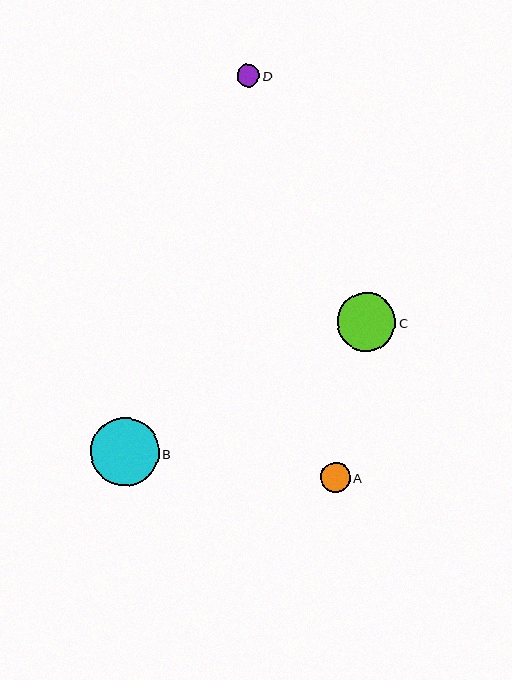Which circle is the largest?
Circle B is the largest with a size of approximately 68 pixels.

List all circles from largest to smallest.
From largest to smallest: B, C, A, D.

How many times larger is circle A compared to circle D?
Circle A is approximately 1.3 times the size of circle D.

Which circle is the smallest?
Circle D is the smallest with a size of approximately 23 pixels.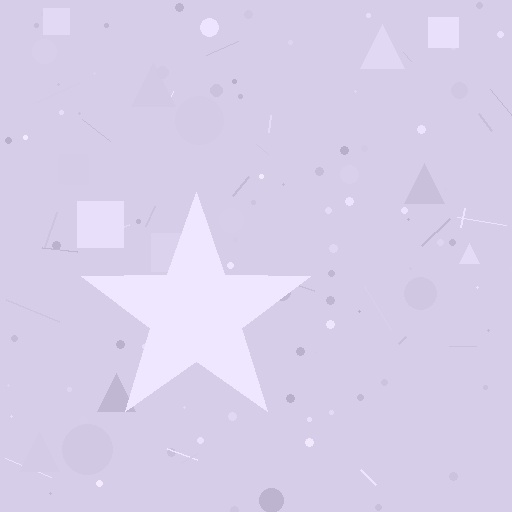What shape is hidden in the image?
A star is hidden in the image.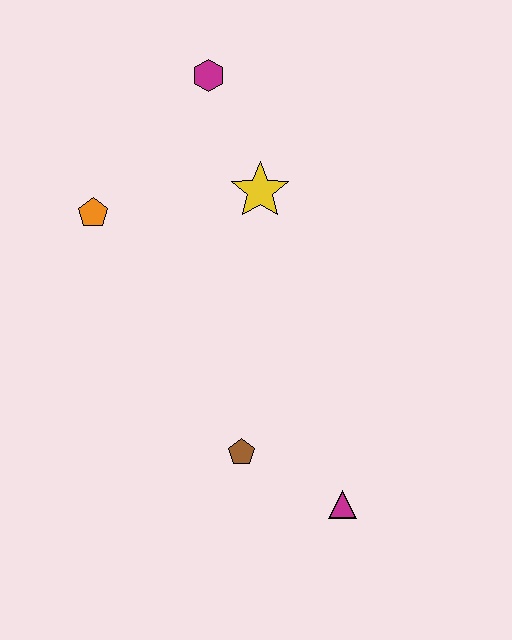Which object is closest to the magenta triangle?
The brown pentagon is closest to the magenta triangle.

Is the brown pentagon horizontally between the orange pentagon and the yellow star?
Yes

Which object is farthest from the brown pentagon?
The magenta hexagon is farthest from the brown pentagon.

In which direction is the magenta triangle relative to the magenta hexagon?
The magenta triangle is below the magenta hexagon.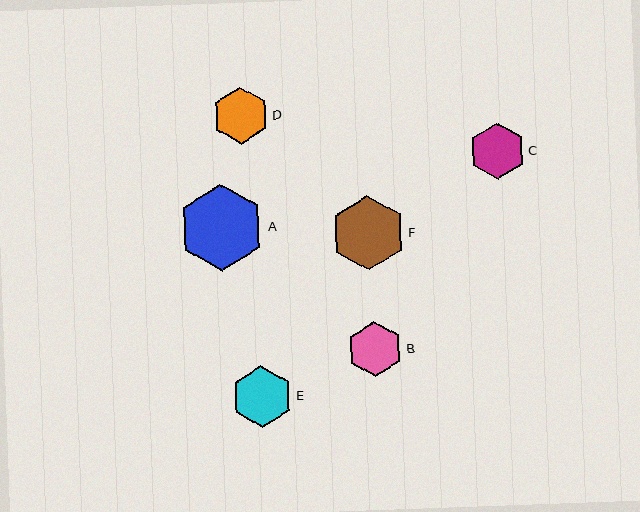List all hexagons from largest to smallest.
From largest to smallest: A, F, E, D, C, B.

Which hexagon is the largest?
Hexagon A is the largest with a size of approximately 86 pixels.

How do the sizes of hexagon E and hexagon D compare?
Hexagon E and hexagon D are approximately the same size.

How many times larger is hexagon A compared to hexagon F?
Hexagon A is approximately 1.2 times the size of hexagon F.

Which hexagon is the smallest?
Hexagon B is the smallest with a size of approximately 56 pixels.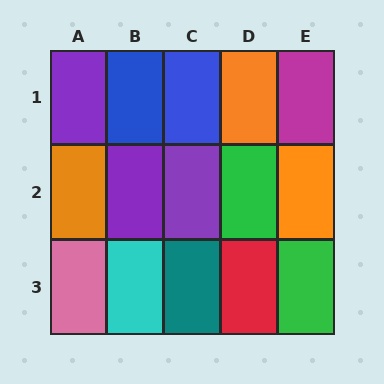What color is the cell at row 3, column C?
Teal.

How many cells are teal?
1 cell is teal.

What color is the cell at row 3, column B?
Cyan.